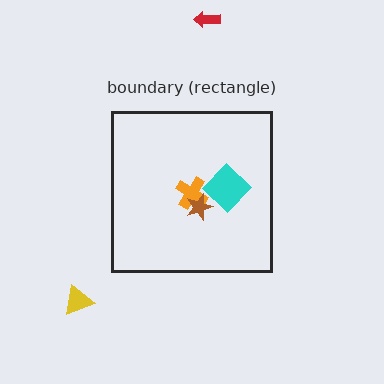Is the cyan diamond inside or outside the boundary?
Inside.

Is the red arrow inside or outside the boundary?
Outside.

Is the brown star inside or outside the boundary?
Inside.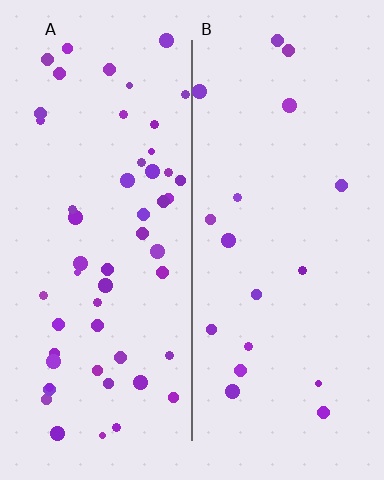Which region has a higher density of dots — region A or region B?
A (the left).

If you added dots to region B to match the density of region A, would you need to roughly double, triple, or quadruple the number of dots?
Approximately triple.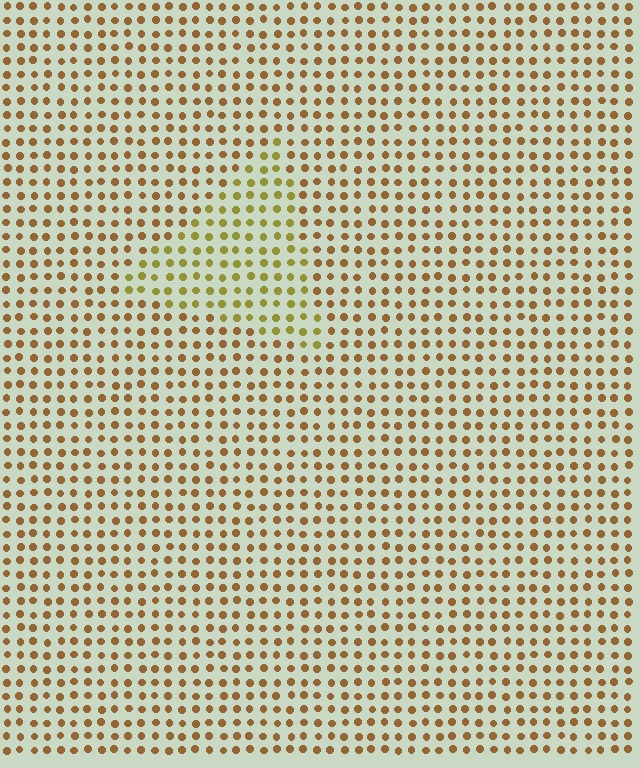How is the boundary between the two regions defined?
The boundary is defined purely by a slight shift in hue (about 31 degrees). Spacing, size, and orientation are identical on both sides.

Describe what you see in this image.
The image is filled with small brown elements in a uniform arrangement. A triangle-shaped region is visible where the elements are tinted to a slightly different hue, forming a subtle color boundary.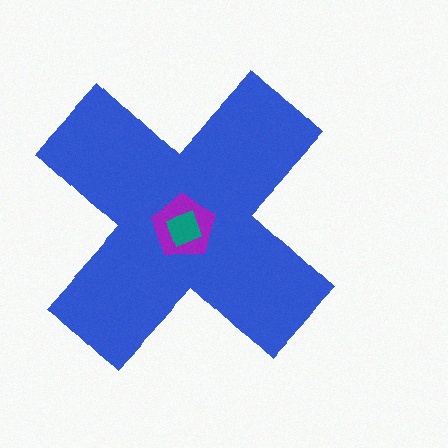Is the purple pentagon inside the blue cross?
Yes.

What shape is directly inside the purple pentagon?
The teal diamond.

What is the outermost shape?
The blue cross.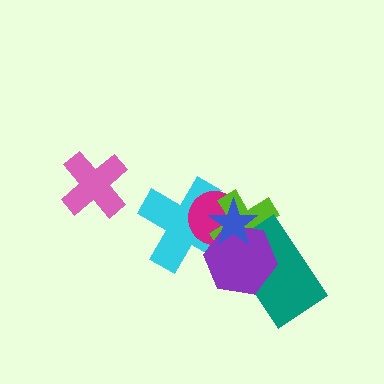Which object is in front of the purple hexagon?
The blue star is in front of the purple hexagon.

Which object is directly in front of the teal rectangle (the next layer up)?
The purple hexagon is directly in front of the teal rectangle.